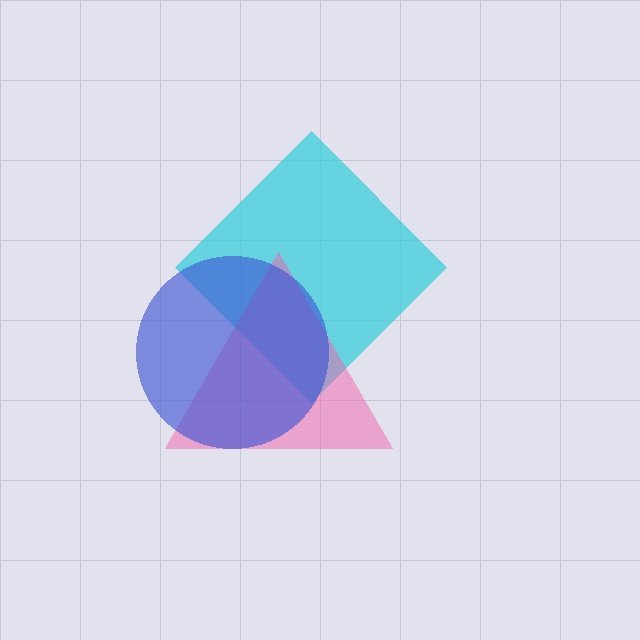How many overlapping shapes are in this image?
There are 3 overlapping shapes in the image.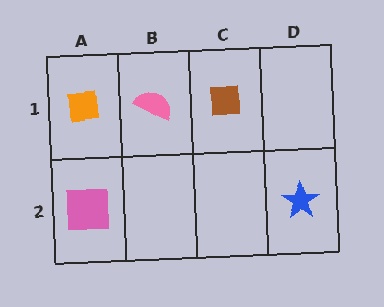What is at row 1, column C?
A brown square.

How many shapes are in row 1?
3 shapes.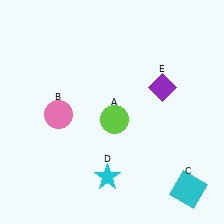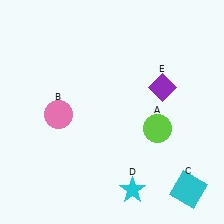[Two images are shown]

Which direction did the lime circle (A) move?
The lime circle (A) moved right.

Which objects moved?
The objects that moved are: the lime circle (A), the cyan star (D).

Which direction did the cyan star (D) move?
The cyan star (D) moved right.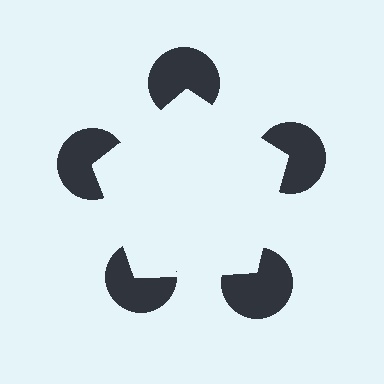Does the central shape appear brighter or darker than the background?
It typically appears slightly brighter than the background, even though no actual brightness change is drawn.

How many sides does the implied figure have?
5 sides.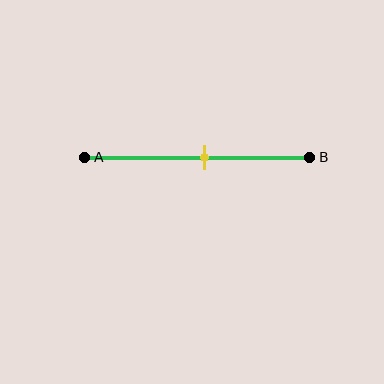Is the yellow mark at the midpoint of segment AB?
No, the mark is at about 55% from A, not at the 50% midpoint.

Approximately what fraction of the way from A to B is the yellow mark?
The yellow mark is approximately 55% of the way from A to B.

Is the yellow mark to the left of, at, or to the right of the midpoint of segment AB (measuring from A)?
The yellow mark is to the right of the midpoint of segment AB.